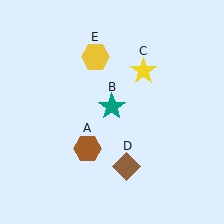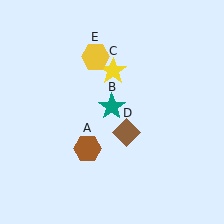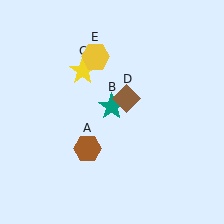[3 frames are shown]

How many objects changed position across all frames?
2 objects changed position: yellow star (object C), brown diamond (object D).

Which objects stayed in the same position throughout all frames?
Brown hexagon (object A) and teal star (object B) and yellow hexagon (object E) remained stationary.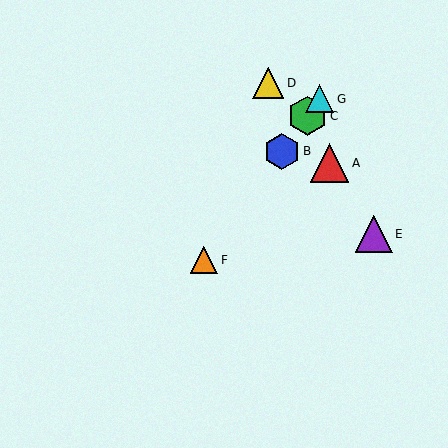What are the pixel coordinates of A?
Object A is at (330, 163).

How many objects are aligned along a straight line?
4 objects (B, C, F, G) are aligned along a straight line.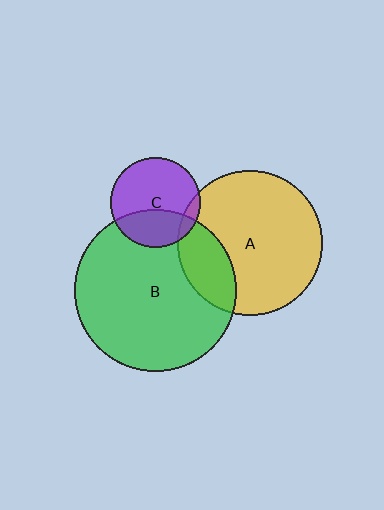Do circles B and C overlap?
Yes.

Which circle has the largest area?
Circle B (green).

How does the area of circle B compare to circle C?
Approximately 3.2 times.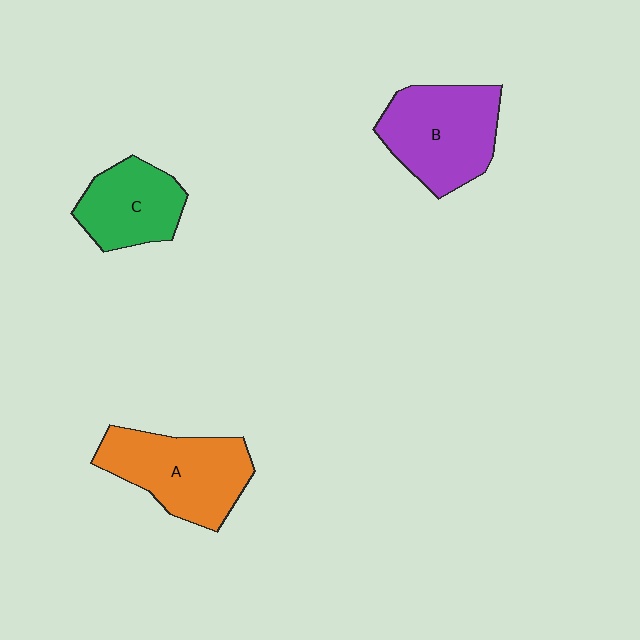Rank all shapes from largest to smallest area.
From largest to smallest: B (purple), A (orange), C (green).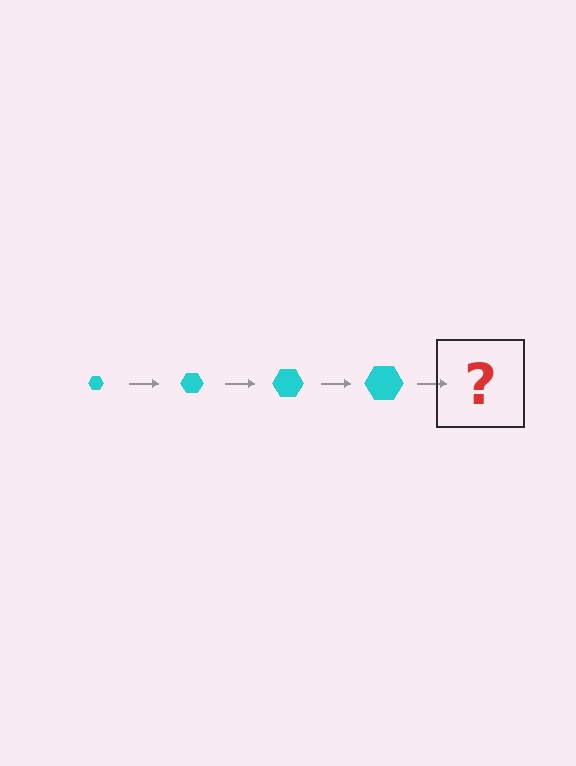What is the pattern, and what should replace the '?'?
The pattern is that the hexagon gets progressively larger each step. The '?' should be a cyan hexagon, larger than the previous one.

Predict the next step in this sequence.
The next step is a cyan hexagon, larger than the previous one.